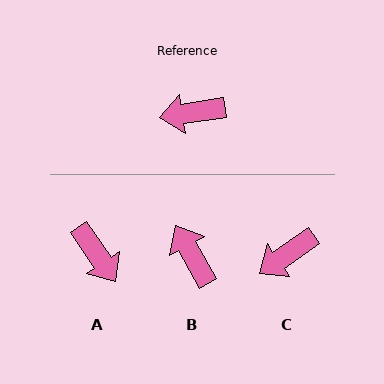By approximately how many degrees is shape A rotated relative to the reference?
Approximately 115 degrees counter-clockwise.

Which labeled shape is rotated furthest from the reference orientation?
A, about 115 degrees away.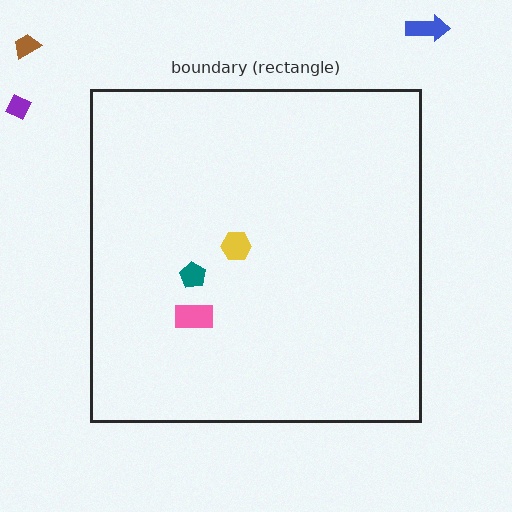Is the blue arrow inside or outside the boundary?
Outside.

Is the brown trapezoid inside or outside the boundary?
Outside.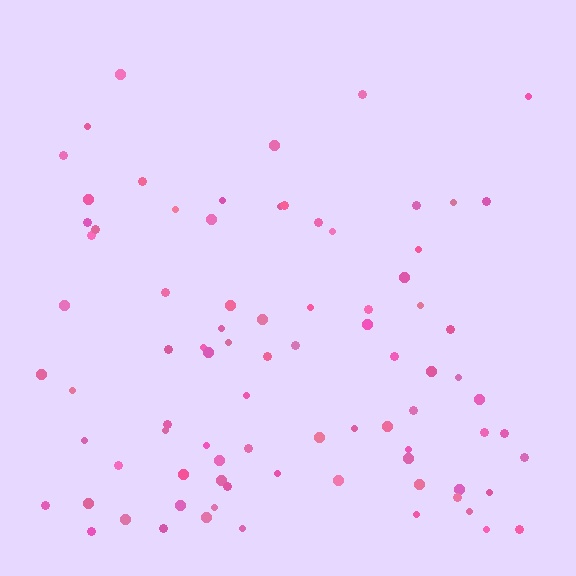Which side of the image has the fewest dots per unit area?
The top.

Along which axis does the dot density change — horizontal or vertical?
Vertical.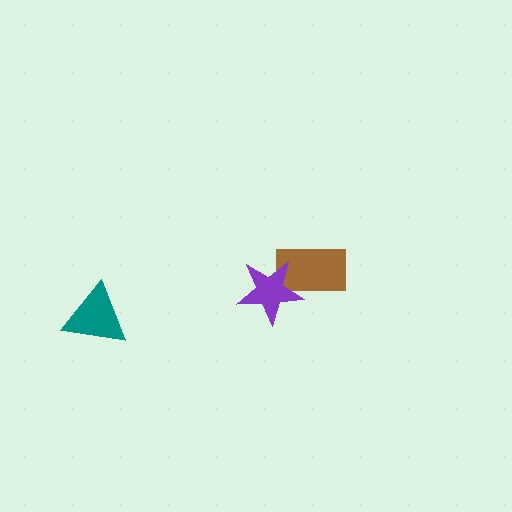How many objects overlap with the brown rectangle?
1 object overlaps with the brown rectangle.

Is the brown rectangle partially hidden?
Yes, it is partially covered by another shape.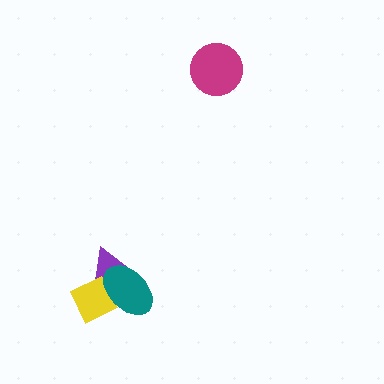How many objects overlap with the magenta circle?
0 objects overlap with the magenta circle.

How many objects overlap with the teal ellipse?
2 objects overlap with the teal ellipse.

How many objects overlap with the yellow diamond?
2 objects overlap with the yellow diamond.